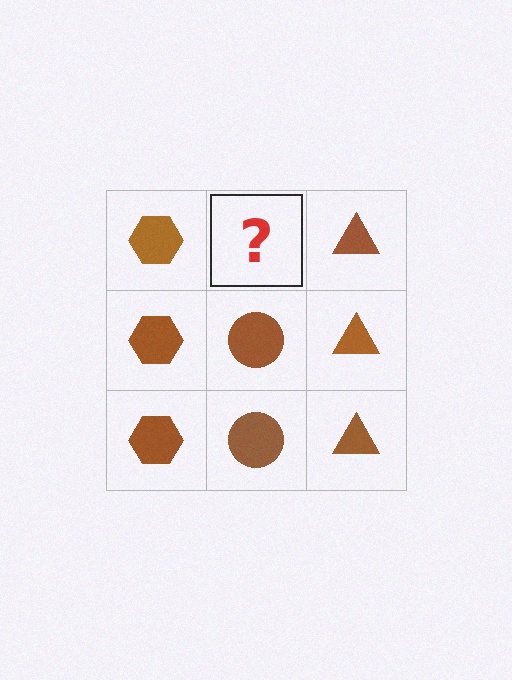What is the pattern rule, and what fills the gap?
The rule is that each column has a consistent shape. The gap should be filled with a brown circle.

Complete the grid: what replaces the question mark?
The question mark should be replaced with a brown circle.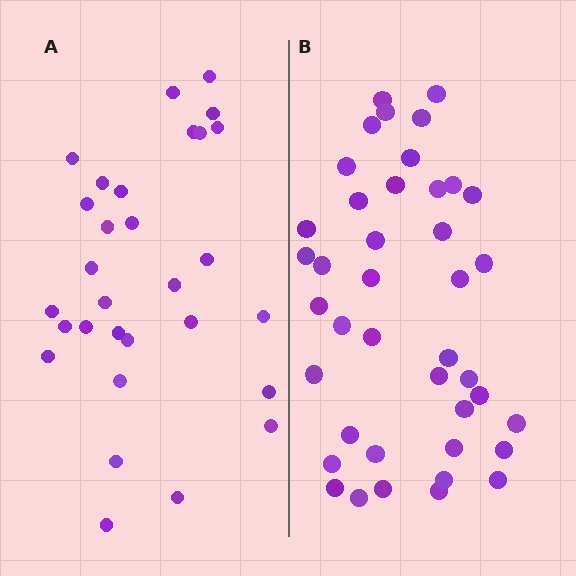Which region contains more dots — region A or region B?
Region B (the right region) has more dots.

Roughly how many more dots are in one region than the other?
Region B has roughly 12 or so more dots than region A.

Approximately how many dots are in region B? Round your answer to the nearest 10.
About 40 dots. (The exact count is 41, which rounds to 40.)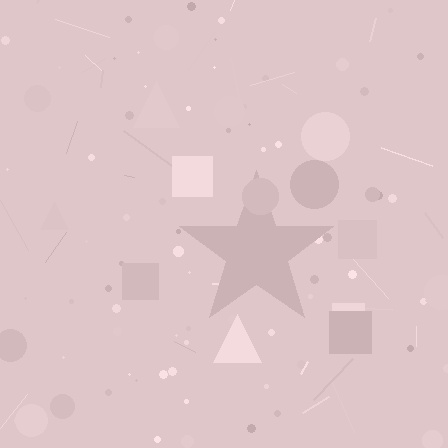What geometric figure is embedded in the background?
A star is embedded in the background.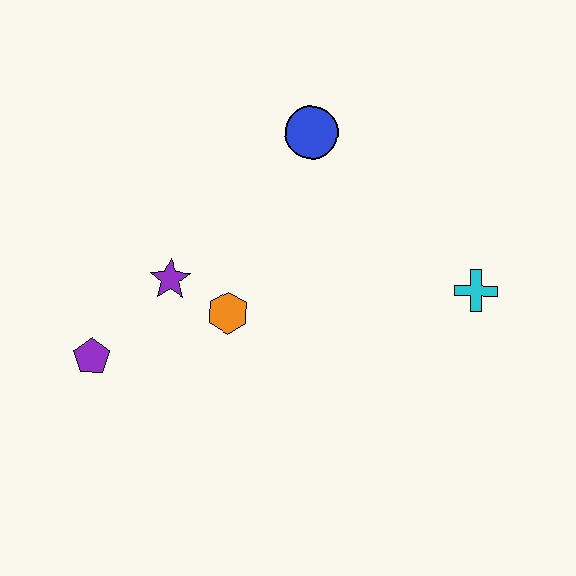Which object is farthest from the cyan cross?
The purple pentagon is farthest from the cyan cross.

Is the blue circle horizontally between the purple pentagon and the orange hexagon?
No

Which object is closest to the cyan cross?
The blue circle is closest to the cyan cross.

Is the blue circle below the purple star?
No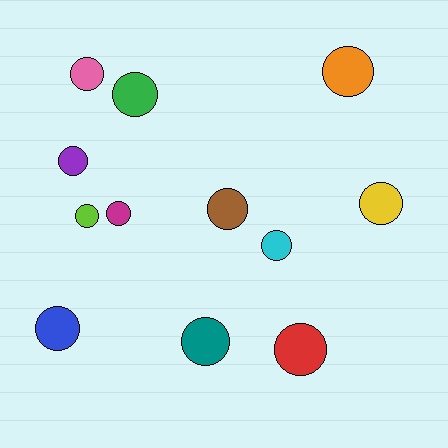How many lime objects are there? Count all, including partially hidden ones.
There is 1 lime object.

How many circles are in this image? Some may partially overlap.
There are 12 circles.